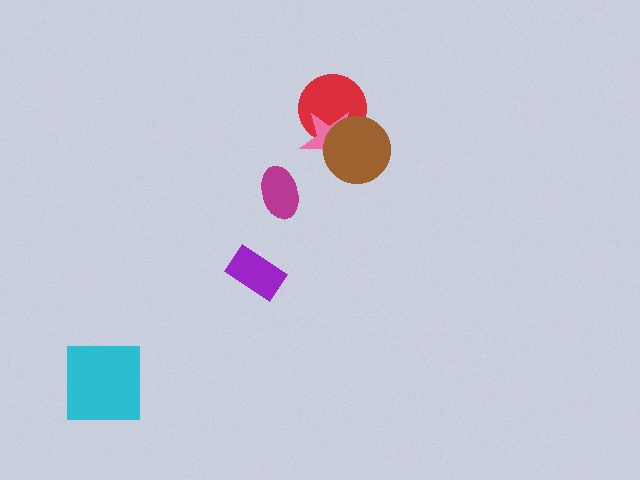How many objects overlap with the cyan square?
0 objects overlap with the cyan square.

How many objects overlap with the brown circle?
2 objects overlap with the brown circle.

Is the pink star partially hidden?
Yes, it is partially covered by another shape.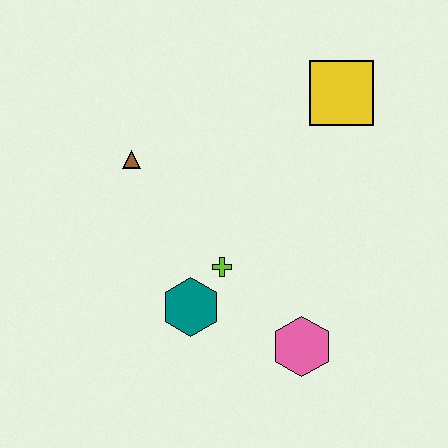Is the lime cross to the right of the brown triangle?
Yes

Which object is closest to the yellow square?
The lime cross is closest to the yellow square.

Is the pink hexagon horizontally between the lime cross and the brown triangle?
No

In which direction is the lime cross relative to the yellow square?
The lime cross is below the yellow square.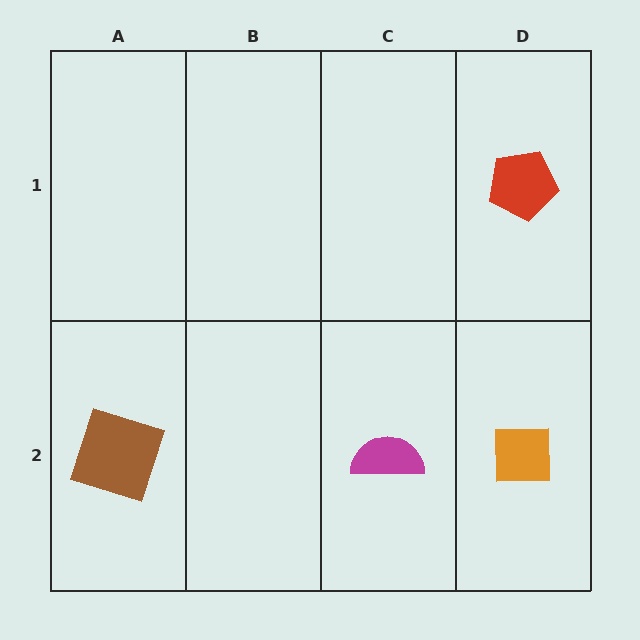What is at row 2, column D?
An orange square.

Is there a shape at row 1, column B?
No, that cell is empty.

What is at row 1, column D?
A red pentagon.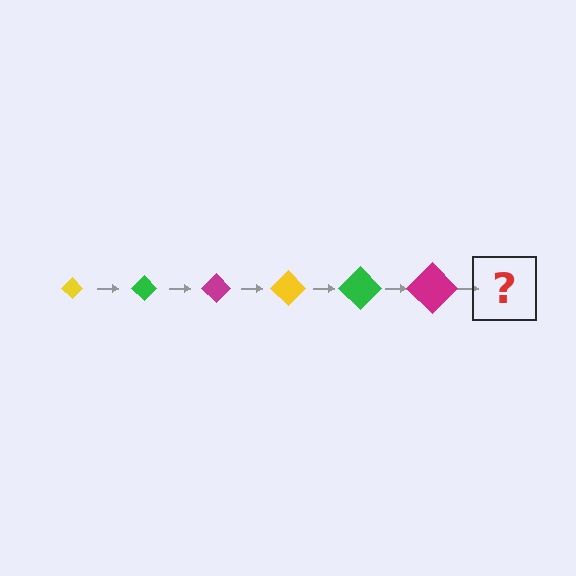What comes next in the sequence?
The next element should be a yellow diamond, larger than the previous one.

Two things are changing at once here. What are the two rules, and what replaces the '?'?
The two rules are that the diamond grows larger each step and the color cycles through yellow, green, and magenta. The '?' should be a yellow diamond, larger than the previous one.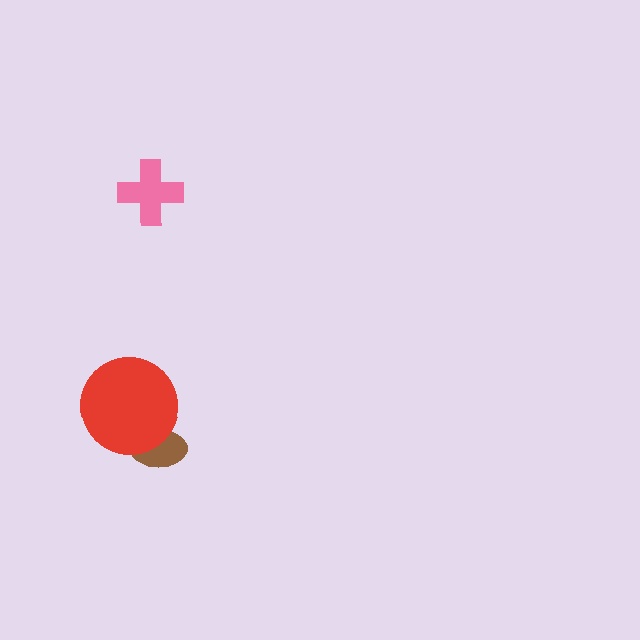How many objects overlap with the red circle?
1 object overlaps with the red circle.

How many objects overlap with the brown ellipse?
1 object overlaps with the brown ellipse.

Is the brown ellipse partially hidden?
Yes, it is partially covered by another shape.